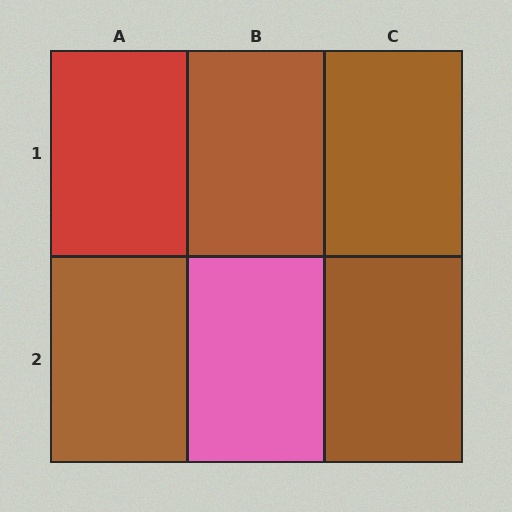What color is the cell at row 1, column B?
Brown.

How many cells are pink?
1 cell is pink.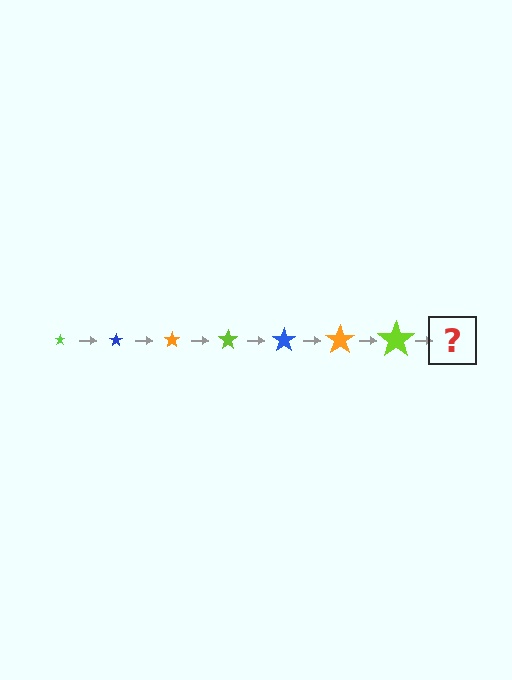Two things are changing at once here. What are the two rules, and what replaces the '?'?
The two rules are that the star grows larger each step and the color cycles through lime, blue, and orange. The '?' should be a blue star, larger than the previous one.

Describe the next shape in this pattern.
It should be a blue star, larger than the previous one.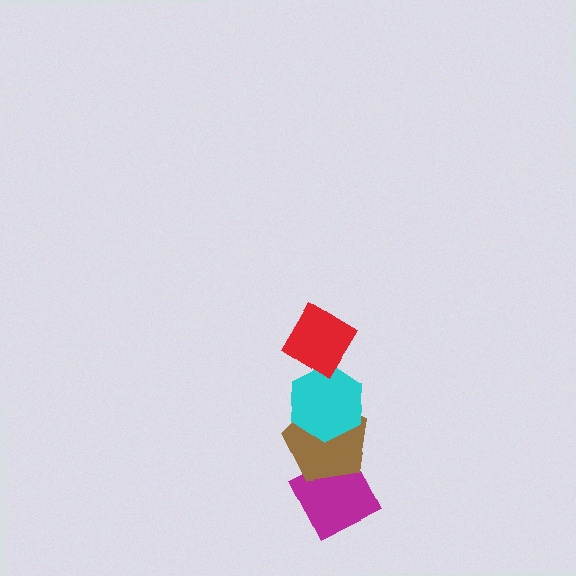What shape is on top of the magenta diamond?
The brown pentagon is on top of the magenta diamond.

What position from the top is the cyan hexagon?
The cyan hexagon is 2nd from the top.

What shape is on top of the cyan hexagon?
The red diamond is on top of the cyan hexagon.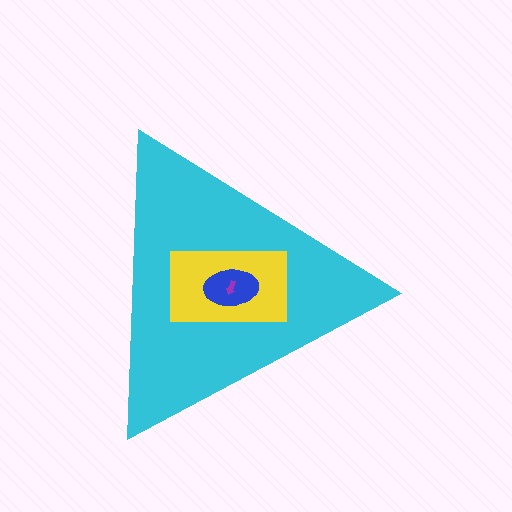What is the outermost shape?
The cyan triangle.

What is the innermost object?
The purple arrow.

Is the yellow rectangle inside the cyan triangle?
Yes.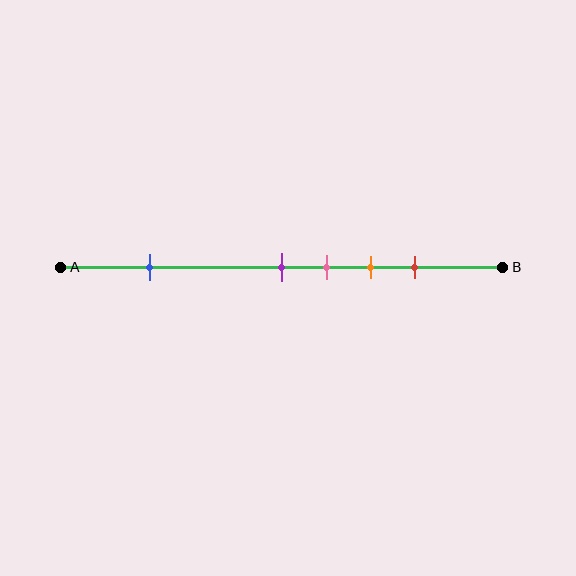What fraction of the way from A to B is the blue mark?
The blue mark is approximately 20% (0.2) of the way from A to B.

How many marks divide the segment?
There are 5 marks dividing the segment.